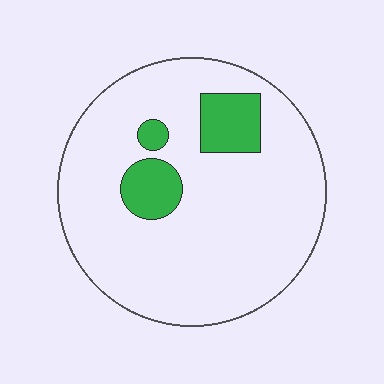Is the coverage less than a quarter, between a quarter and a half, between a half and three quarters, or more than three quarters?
Less than a quarter.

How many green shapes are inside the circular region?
3.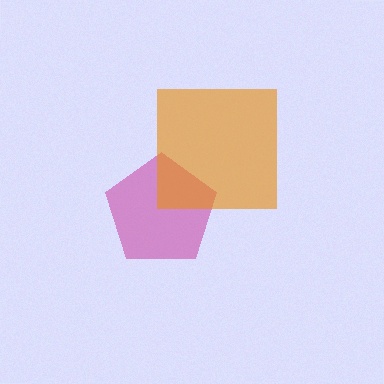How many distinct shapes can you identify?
There are 2 distinct shapes: a magenta pentagon, an orange square.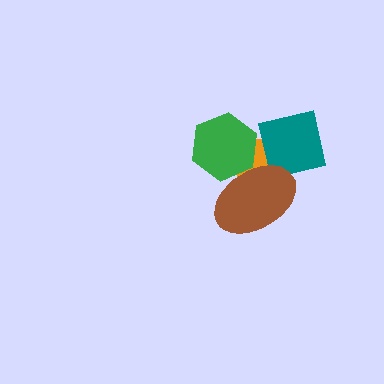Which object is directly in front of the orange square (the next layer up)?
The green hexagon is directly in front of the orange square.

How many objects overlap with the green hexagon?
2 objects overlap with the green hexagon.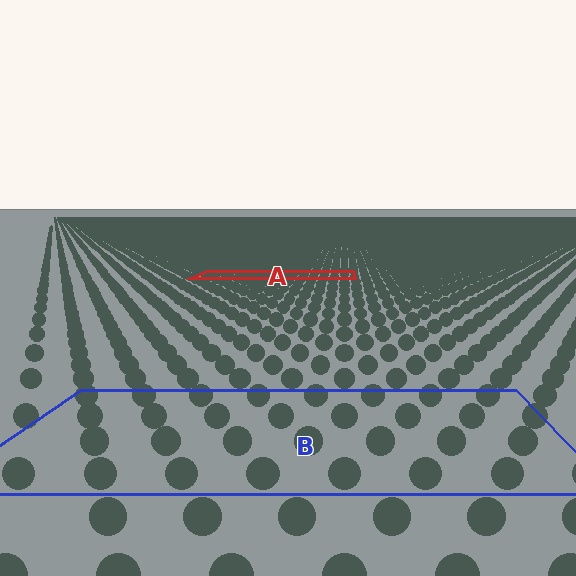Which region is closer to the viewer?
Region B is closer. The texture elements there are larger and more spread out.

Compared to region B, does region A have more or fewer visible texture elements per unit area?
Region A has more texture elements per unit area — they are packed more densely because it is farther away.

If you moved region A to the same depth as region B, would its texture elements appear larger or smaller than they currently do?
They would appear larger. At a closer depth, the same texture elements are projected at a bigger on-screen size.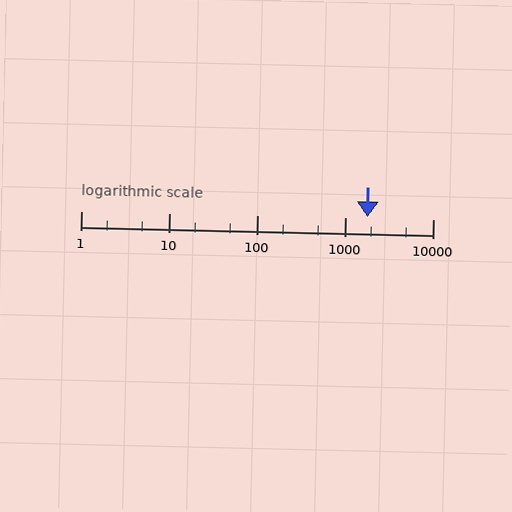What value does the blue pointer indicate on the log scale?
The pointer indicates approximately 1800.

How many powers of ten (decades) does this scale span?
The scale spans 4 decades, from 1 to 10000.